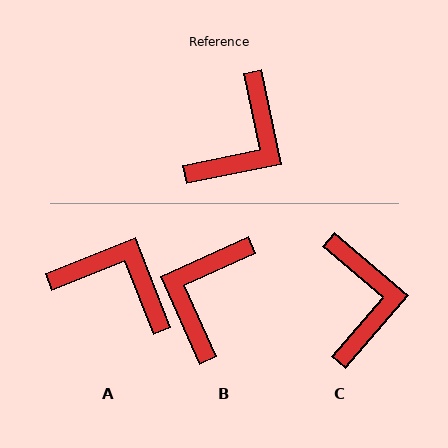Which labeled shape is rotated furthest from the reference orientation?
B, about 168 degrees away.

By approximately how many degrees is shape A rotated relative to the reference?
Approximately 100 degrees counter-clockwise.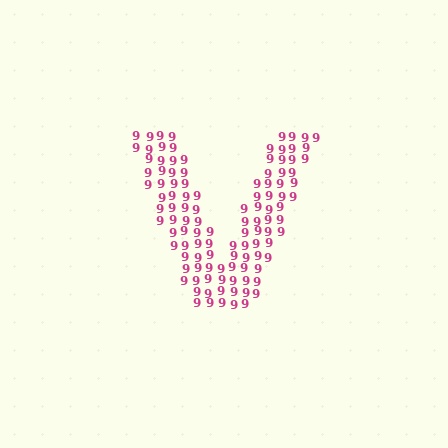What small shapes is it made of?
It is made of small digit 9's.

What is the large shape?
The large shape is the letter V.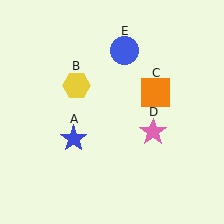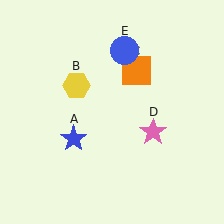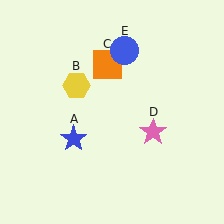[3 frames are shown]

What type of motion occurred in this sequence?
The orange square (object C) rotated counterclockwise around the center of the scene.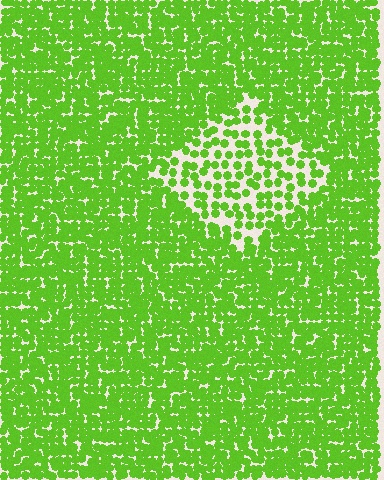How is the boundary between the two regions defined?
The boundary is defined by a change in element density (approximately 2.2x ratio). All elements are the same color, size, and shape.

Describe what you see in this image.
The image contains small lime elements arranged at two different densities. A diamond-shaped region is visible where the elements are less densely packed than the surrounding area.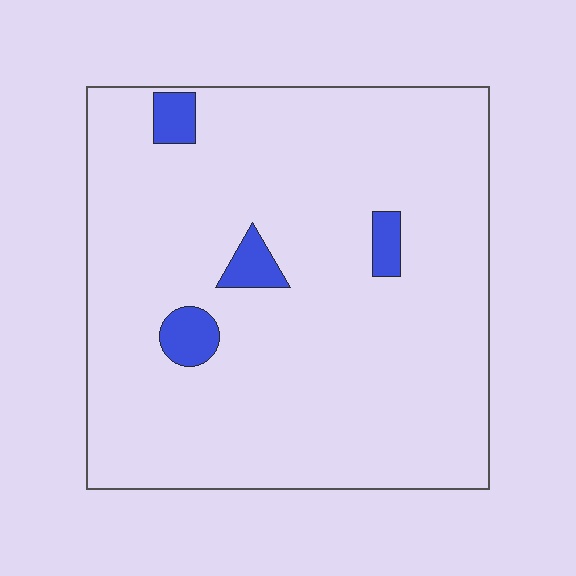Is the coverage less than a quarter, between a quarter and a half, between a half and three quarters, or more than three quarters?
Less than a quarter.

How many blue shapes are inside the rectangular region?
4.